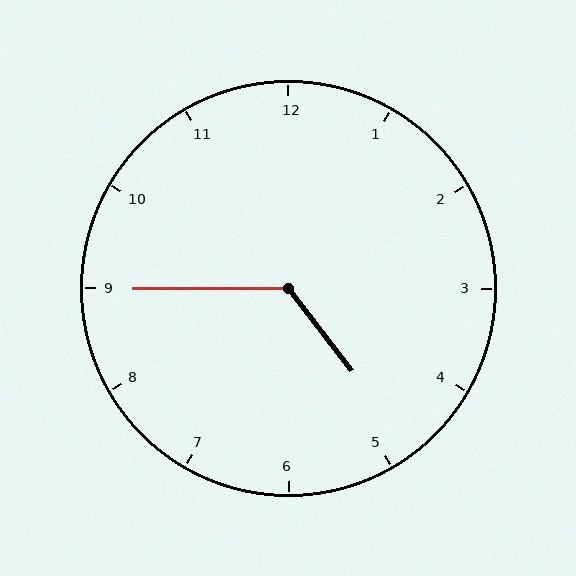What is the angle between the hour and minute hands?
Approximately 128 degrees.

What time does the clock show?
4:45.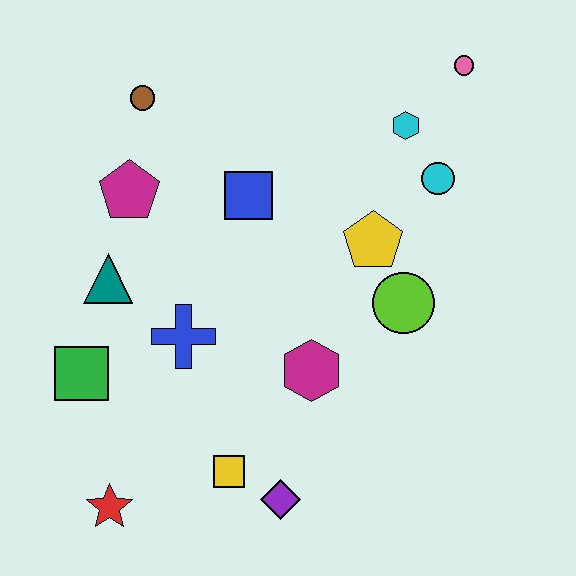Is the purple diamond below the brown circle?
Yes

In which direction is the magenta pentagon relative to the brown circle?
The magenta pentagon is below the brown circle.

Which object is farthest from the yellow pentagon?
The red star is farthest from the yellow pentagon.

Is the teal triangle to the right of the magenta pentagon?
No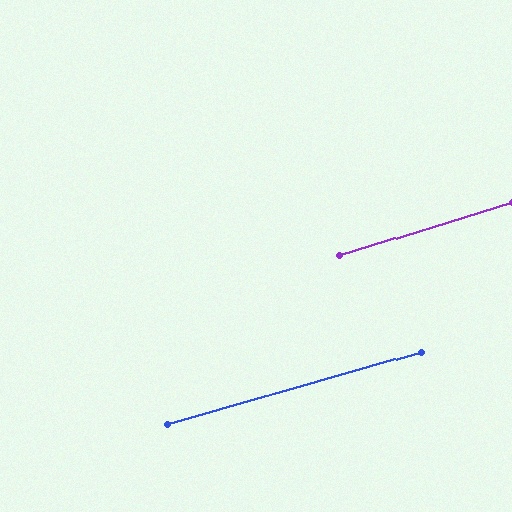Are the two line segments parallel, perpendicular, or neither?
Parallel — their directions differ by only 1.2°.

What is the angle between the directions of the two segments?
Approximately 1 degree.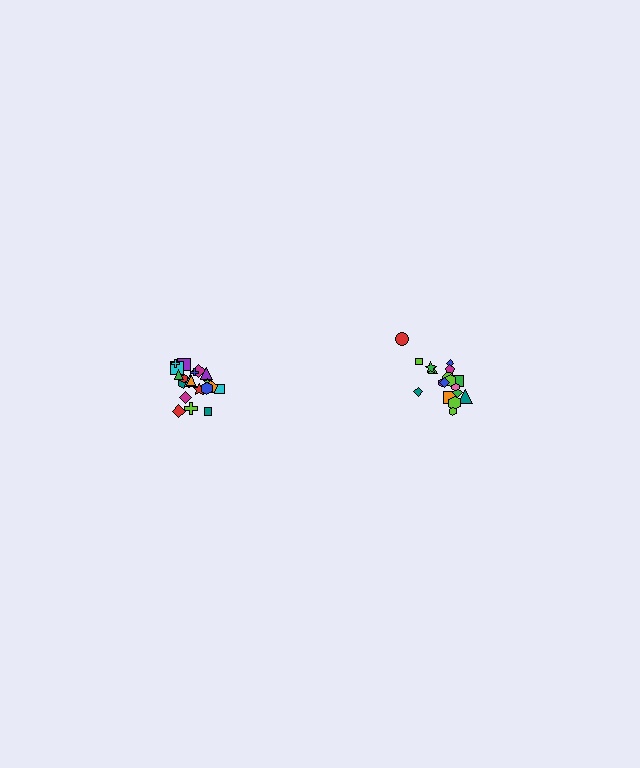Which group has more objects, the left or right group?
The left group.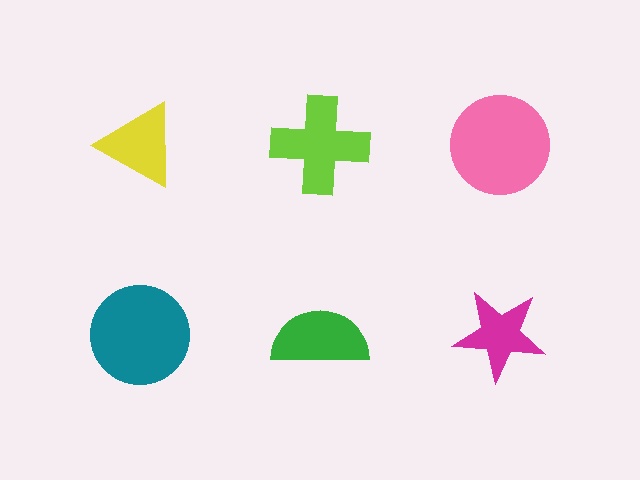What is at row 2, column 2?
A green semicircle.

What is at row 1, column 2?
A lime cross.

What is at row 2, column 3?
A magenta star.